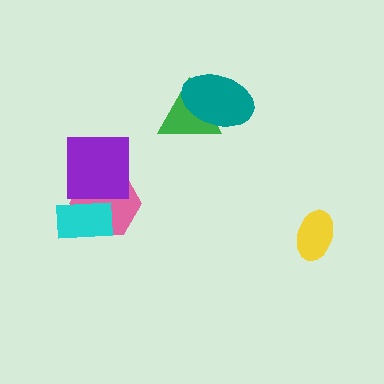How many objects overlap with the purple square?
1 object overlaps with the purple square.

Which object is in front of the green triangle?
The teal ellipse is in front of the green triangle.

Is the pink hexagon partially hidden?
Yes, it is partially covered by another shape.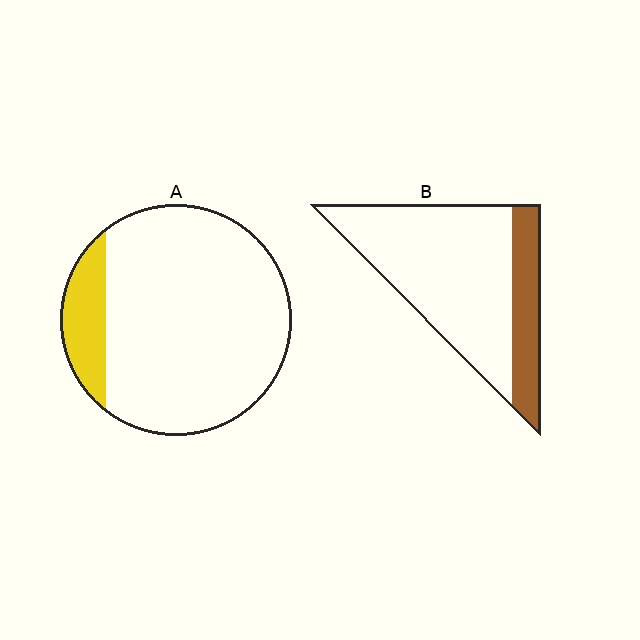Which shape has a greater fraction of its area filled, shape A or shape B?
Shape B.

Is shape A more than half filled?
No.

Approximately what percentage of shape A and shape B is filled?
A is approximately 15% and B is approximately 25%.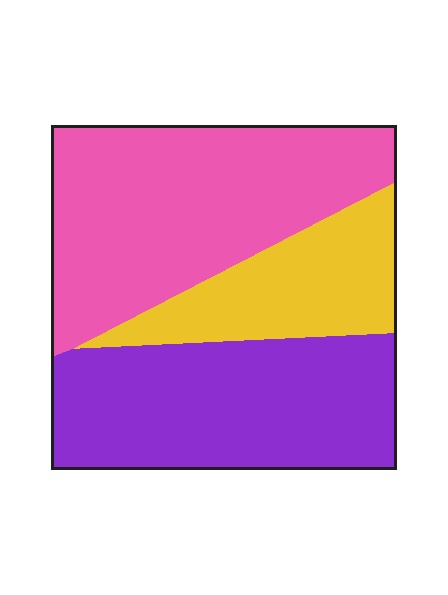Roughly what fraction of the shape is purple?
Purple covers roughly 35% of the shape.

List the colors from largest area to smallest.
From largest to smallest: pink, purple, yellow.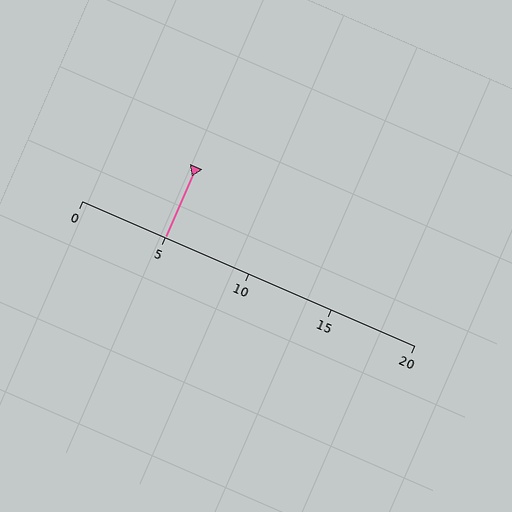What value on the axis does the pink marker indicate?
The marker indicates approximately 5.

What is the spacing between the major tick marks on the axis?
The major ticks are spaced 5 apart.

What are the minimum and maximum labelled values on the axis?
The axis runs from 0 to 20.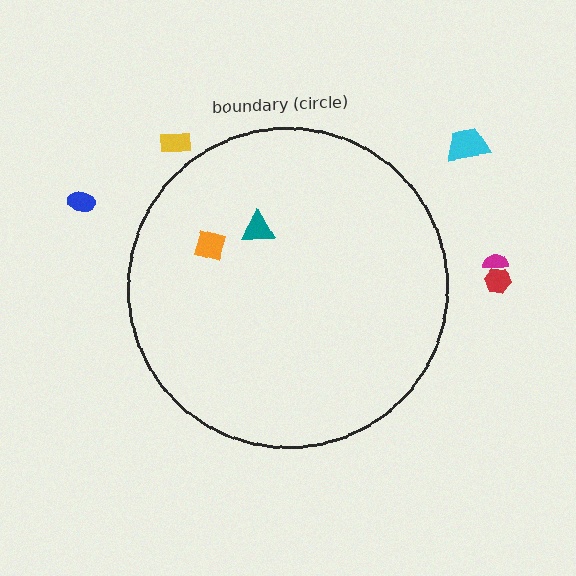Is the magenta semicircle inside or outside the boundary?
Outside.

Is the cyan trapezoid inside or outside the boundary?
Outside.